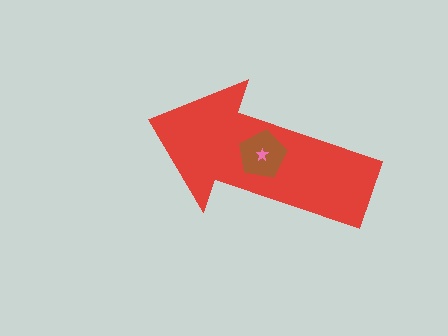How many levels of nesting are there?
3.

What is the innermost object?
The pink star.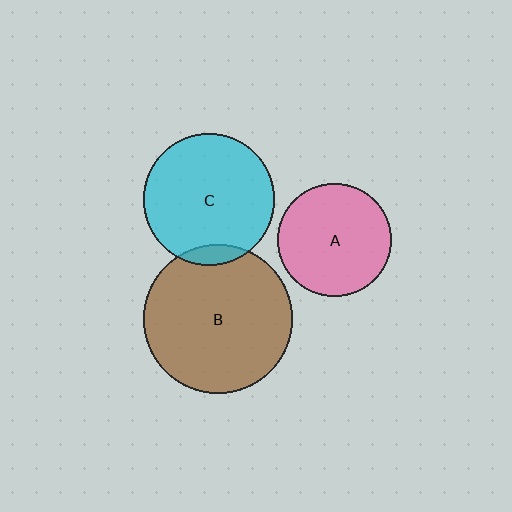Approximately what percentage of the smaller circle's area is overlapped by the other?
Approximately 10%.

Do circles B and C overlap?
Yes.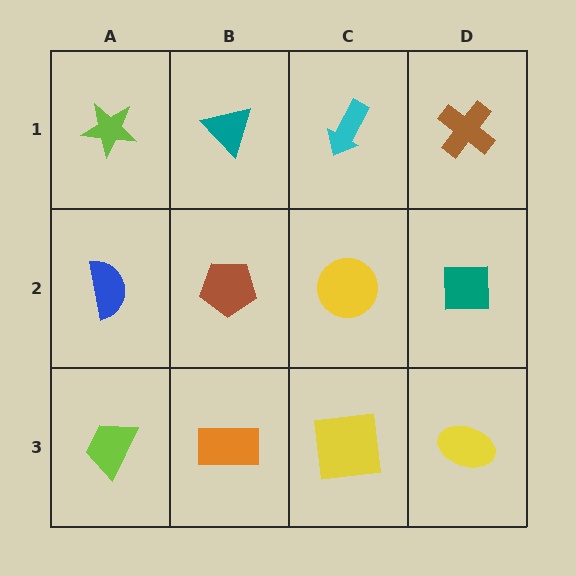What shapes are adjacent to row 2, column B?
A teal triangle (row 1, column B), an orange rectangle (row 3, column B), a blue semicircle (row 2, column A), a yellow circle (row 2, column C).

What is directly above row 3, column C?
A yellow circle.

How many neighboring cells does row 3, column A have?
2.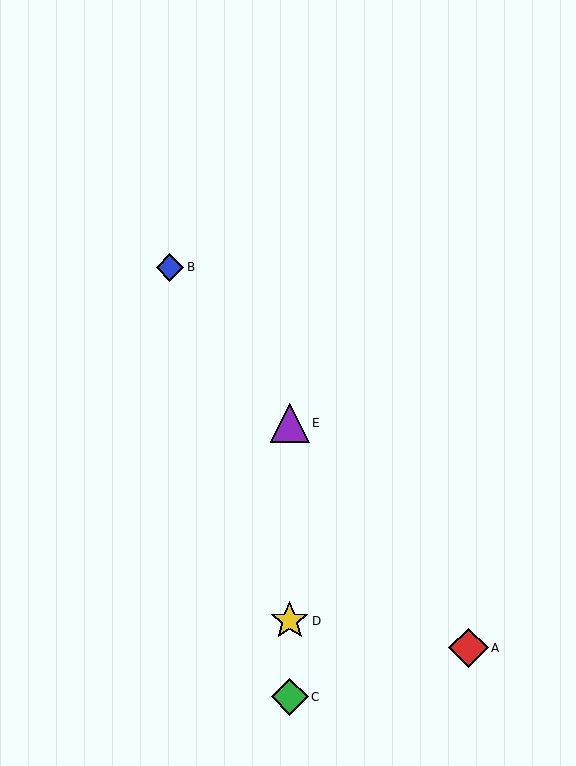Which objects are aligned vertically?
Objects C, D, E are aligned vertically.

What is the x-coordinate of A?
Object A is at x≈469.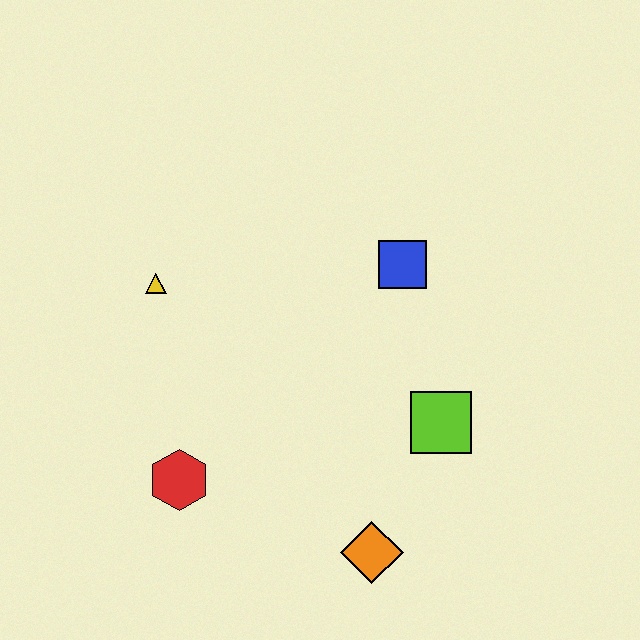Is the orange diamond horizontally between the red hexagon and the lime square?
Yes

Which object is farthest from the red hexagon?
The blue square is farthest from the red hexagon.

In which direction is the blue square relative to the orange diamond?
The blue square is above the orange diamond.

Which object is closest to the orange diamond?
The lime square is closest to the orange diamond.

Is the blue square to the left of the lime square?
Yes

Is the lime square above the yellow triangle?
No